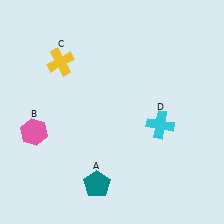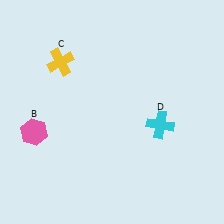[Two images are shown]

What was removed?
The teal pentagon (A) was removed in Image 2.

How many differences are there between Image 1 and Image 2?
There is 1 difference between the two images.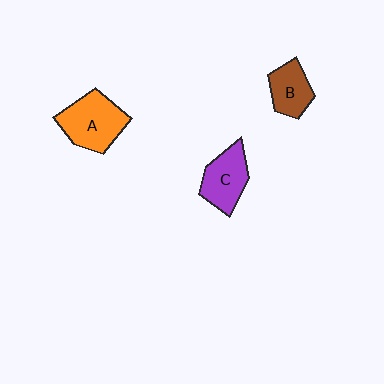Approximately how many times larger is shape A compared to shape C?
Approximately 1.3 times.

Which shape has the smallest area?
Shape B (brown).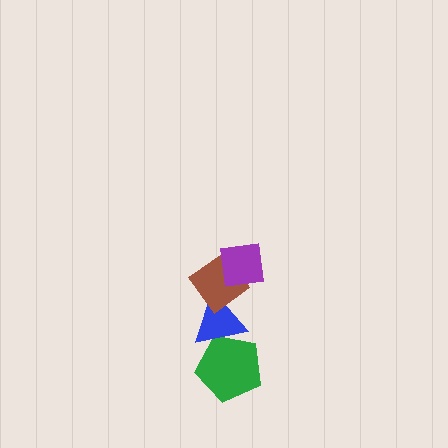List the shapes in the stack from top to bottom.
From top to bottom: the purple square, the brown diamond, the blue triangle, the green pentagon.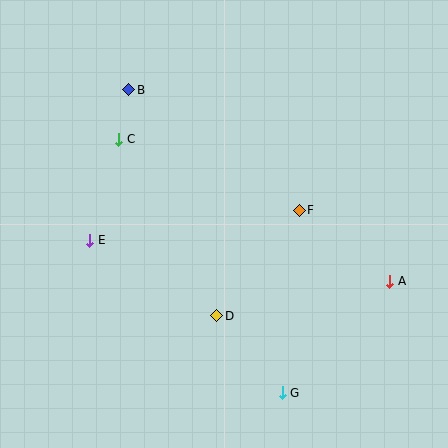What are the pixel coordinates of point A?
Point A is at (390, 281).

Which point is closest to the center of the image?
Point F at (299, 210) is closest to the center.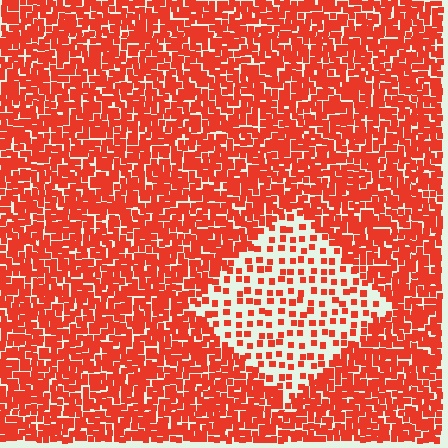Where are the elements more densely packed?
The elements are more densely packed outside the diamond boundary.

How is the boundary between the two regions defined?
The boundary is defined by a change in element density (approximately 2.8x ratio). All elements are the same color, size, and shape.